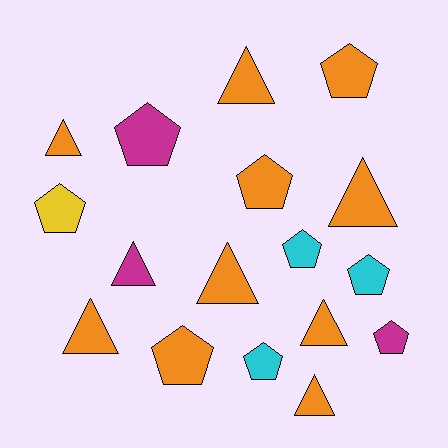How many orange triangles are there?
There are 7 orange triangles.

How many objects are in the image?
There are 17 objects.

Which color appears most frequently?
Orange, with 10 objects.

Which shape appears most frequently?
Pentagon, with 9 objects.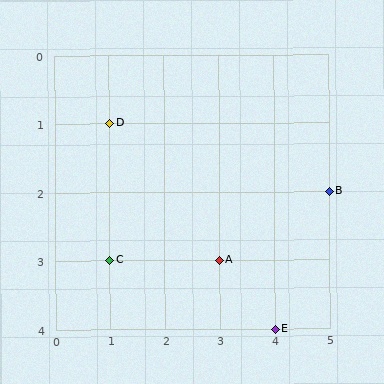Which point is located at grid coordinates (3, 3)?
Point A is at (3, 3).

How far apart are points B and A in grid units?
Points B and A are 2 columns and 1 row apart (about 2.2 grid units diagonally).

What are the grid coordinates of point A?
Point A is at grid coordinates (3, 3).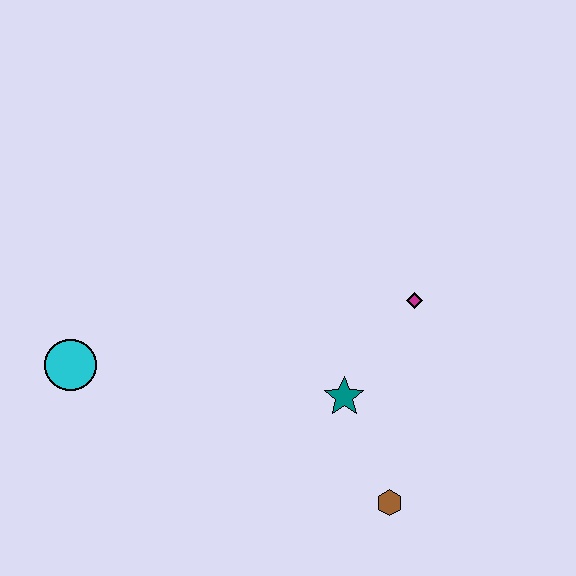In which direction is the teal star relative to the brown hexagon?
The teal star is above the brown hexagon.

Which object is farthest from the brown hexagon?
The cyan circle is farthest from the brown hexagon.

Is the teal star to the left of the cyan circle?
No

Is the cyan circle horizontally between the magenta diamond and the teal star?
No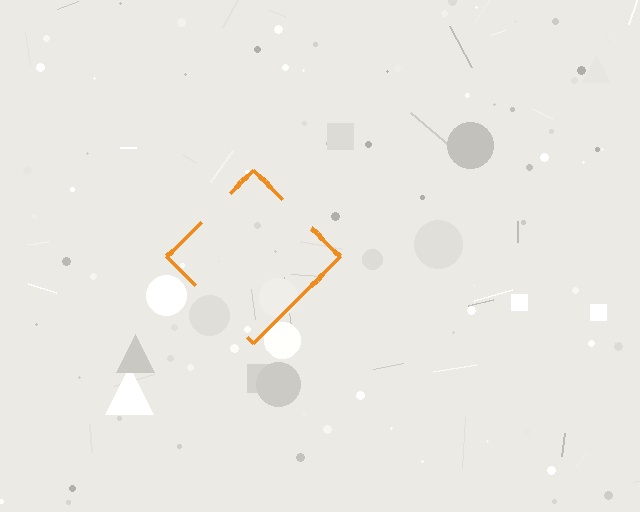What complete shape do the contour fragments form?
The contour fragments form a diamond.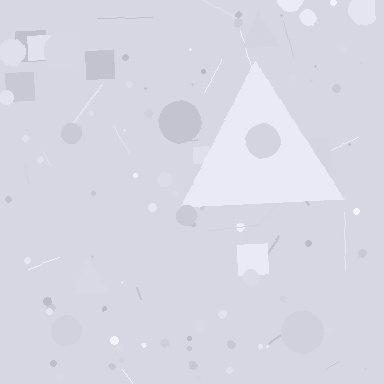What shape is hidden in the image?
A triangle is hidden in the image.